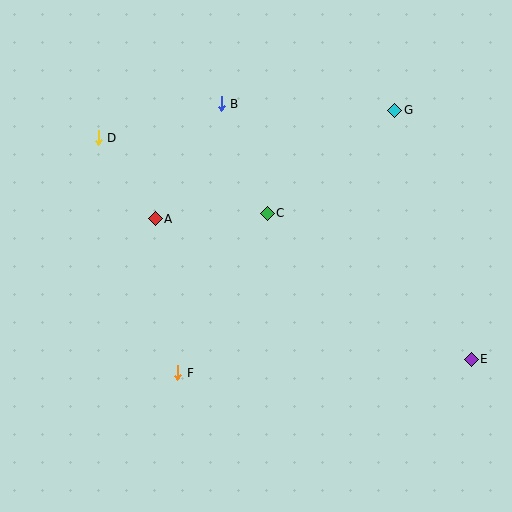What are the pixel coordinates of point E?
Point E is at (471, 359).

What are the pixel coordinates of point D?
Point D is at (98, 138).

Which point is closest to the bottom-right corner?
Point E is closest to the bottom-right corner.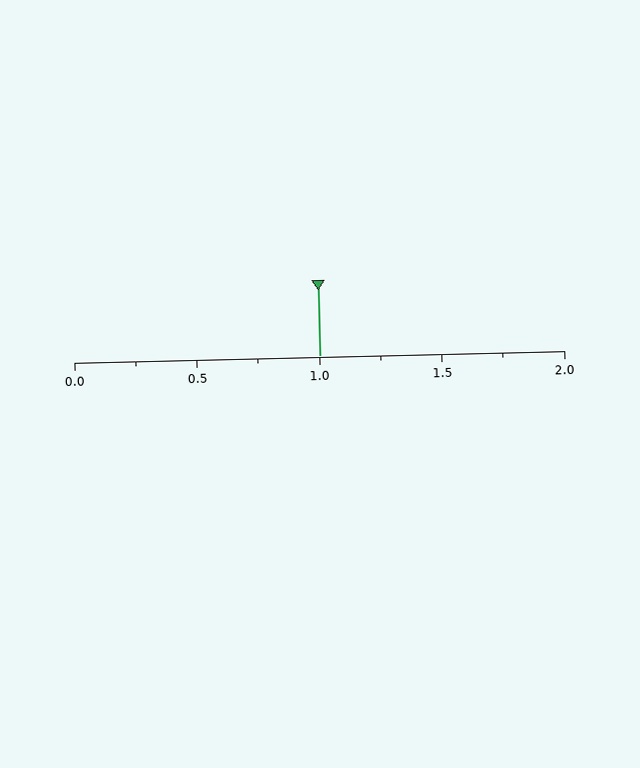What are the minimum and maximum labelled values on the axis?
The axis runs from 0.0 to 2.0.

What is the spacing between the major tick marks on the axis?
The major ticks are spaced 0.5 apart.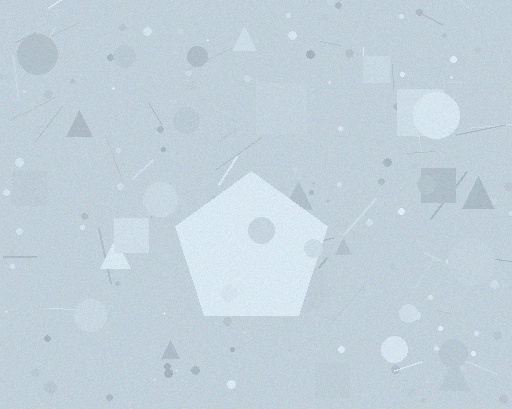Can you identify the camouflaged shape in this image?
The camouflaged shape is a pentagon.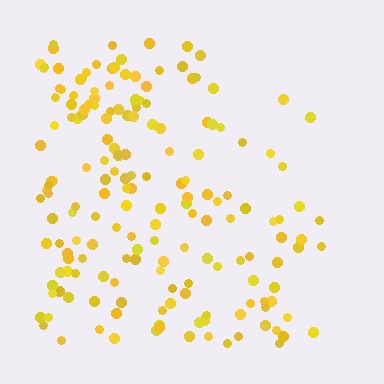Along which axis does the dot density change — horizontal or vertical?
Horizontal.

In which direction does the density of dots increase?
From right to left, with the left side densest.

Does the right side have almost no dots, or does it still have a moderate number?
Still a moderate number, just noticeably fewer than the left.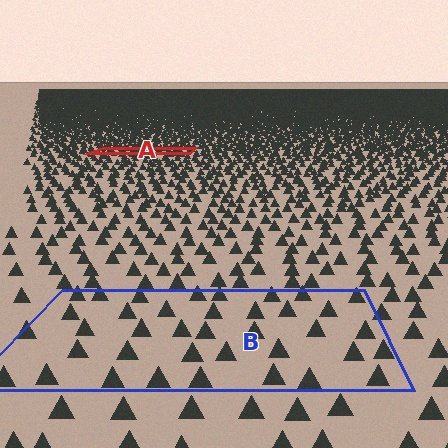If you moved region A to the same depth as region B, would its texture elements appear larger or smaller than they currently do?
They would appear larger. At a closer depth, the same texture elements are projected at a bigger on-screen size.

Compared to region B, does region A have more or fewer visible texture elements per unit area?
Region A has more texture elements per unit area — they are packed more densely because it is farther away.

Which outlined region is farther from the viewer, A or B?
Region A is farther from the viewer — the texture elements inside it appear smaller and more densely packed.